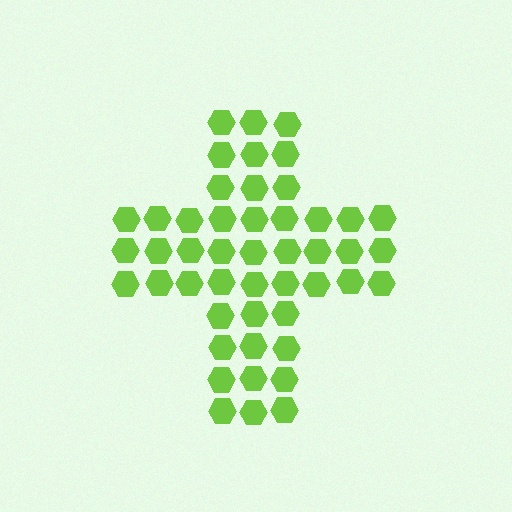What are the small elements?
The small elements are hexagons.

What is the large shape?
The large shape is a cross.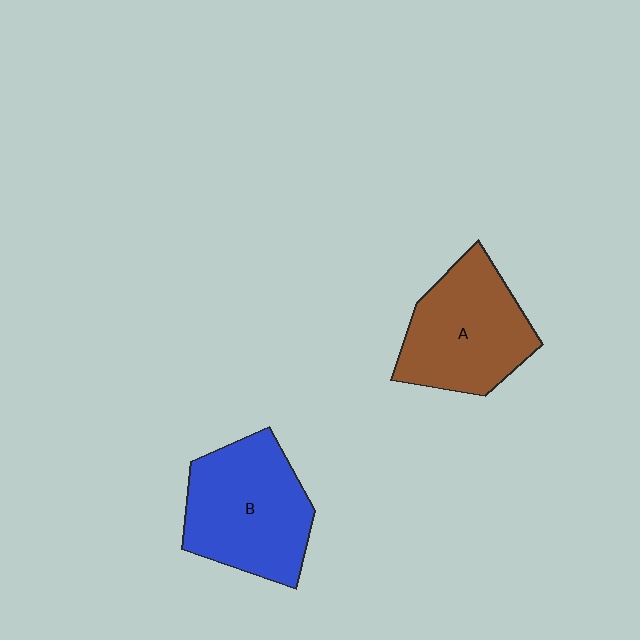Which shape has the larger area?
Shape B (blue).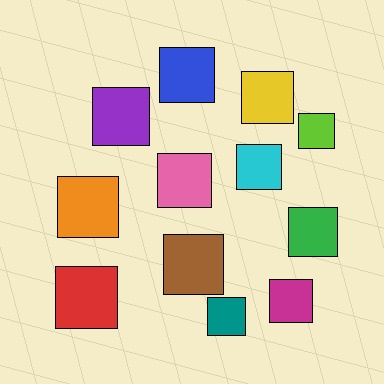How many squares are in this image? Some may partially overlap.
There are 12 squares.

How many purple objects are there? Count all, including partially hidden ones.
There is 1 purple object.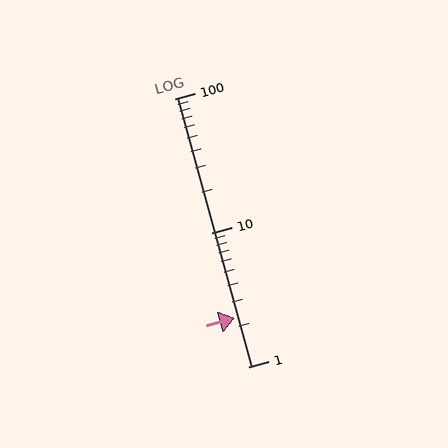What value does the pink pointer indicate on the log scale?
The pointer indicates approximately 2.3.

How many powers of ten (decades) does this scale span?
The scale spans 2 decades, from 1 to 100.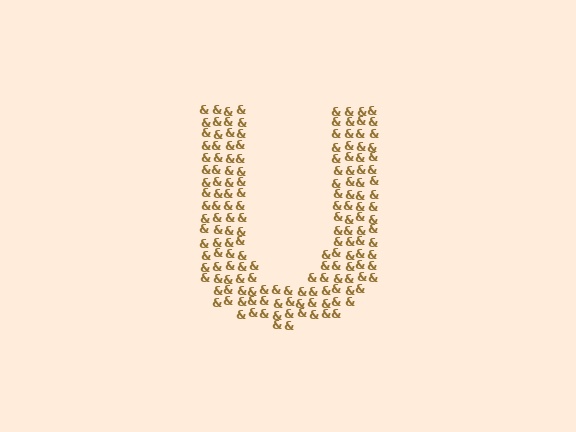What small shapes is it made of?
It is made of small ampersands.